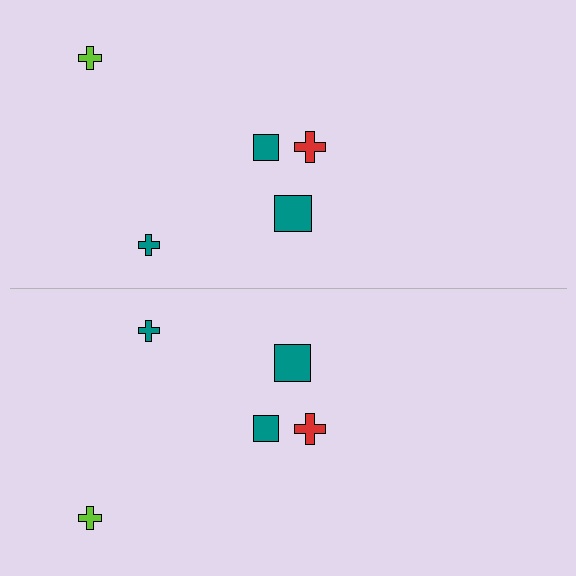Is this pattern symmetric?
Yes, this pattern has bilateral (reflection) symmetry.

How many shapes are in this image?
There are 10 shapes in this image.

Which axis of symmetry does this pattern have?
The pattern has a horizontal axis of symmetry running through the center of the image.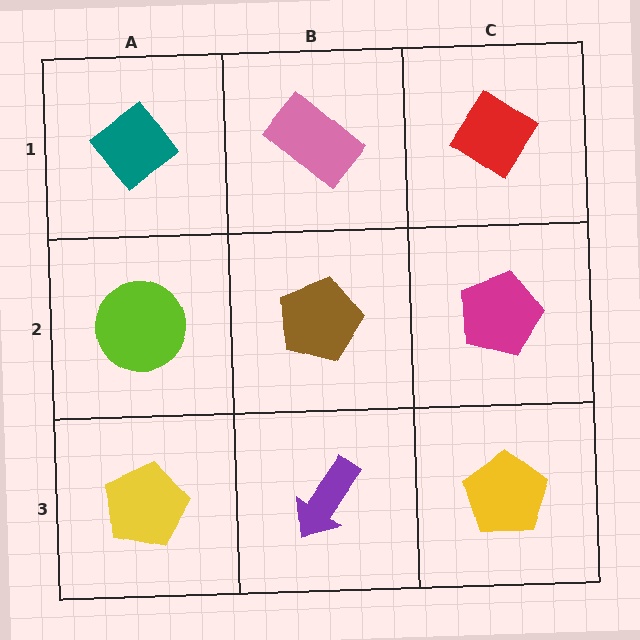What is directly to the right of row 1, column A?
A pink rectangle.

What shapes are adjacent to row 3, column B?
A brown pentagon (row 2, column B), a yellow pentagon (row 3, column A), a yellow pentagon (row 3, column C).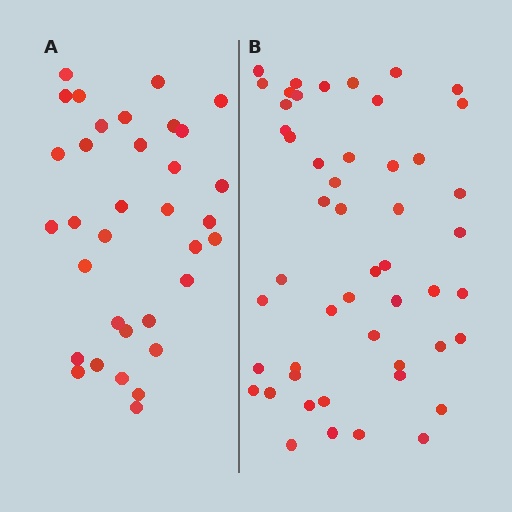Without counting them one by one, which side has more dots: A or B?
Region B (the right region) has more dots.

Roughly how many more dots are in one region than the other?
Region B has approximately 15 more dots than region A.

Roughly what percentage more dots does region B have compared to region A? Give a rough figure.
About 45% more.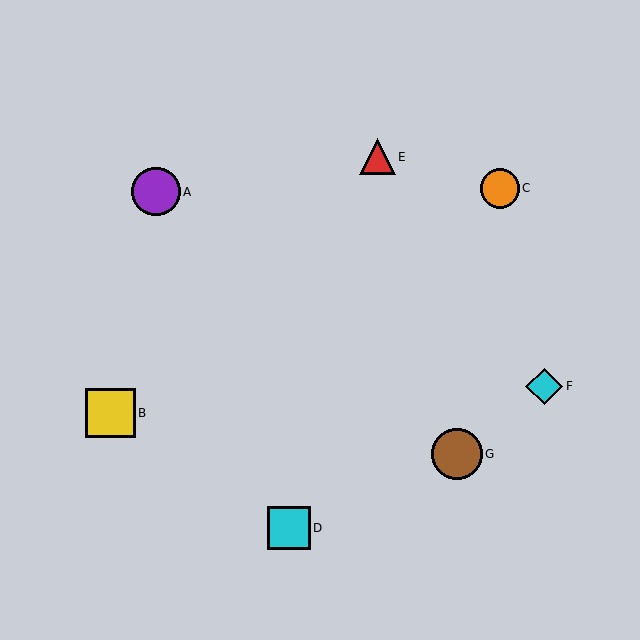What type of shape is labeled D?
Shape D is a cyan square.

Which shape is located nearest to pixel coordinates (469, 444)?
The brown circle (labeled G) at (457, 454) is nearest to that location.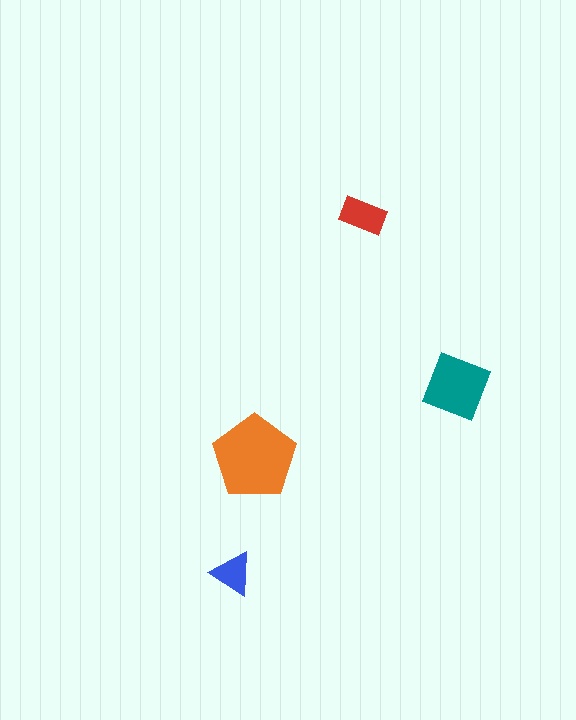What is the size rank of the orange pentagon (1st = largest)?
1st.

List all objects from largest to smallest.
The orange pentagon, the teal square, the red rectangle, the blue triangle.